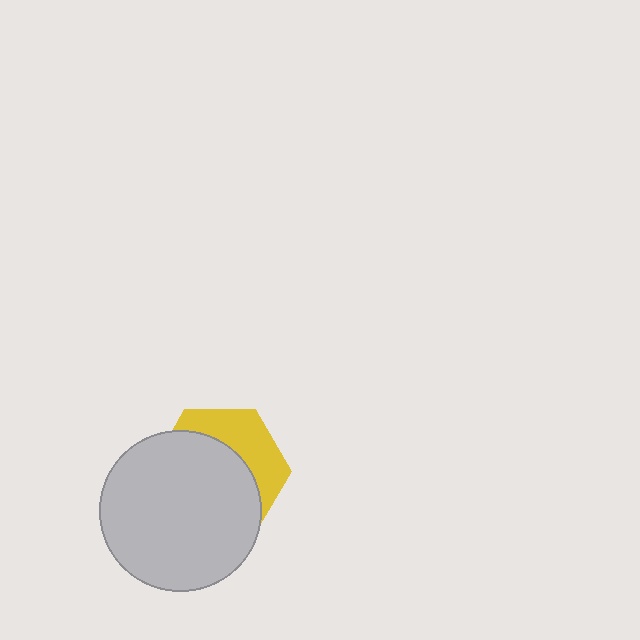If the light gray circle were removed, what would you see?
You would see the complete yellow hexagon.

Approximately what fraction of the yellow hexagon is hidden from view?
Roughly 65% of the yellow hexagon is hidden behind the light gray circle.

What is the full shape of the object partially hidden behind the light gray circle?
The partially hidden object is a yellow hexagon.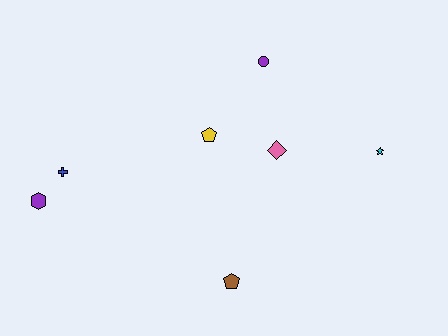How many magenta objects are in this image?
There are no magenta objects.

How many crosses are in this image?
There is 1 cross.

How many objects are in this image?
There are 7 objects.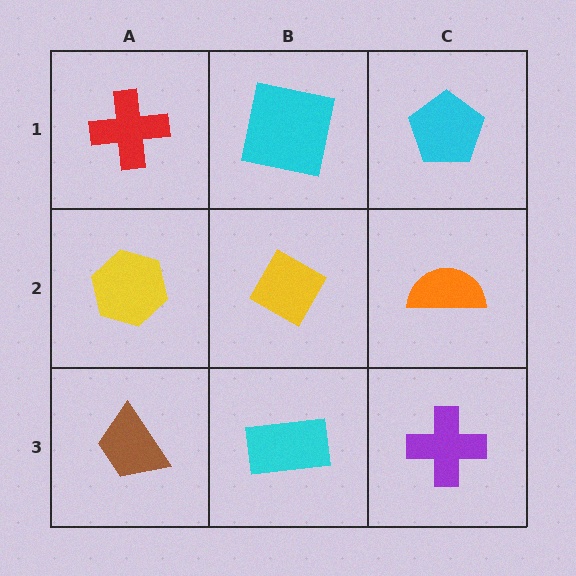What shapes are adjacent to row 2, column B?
A cyan square (row 1, column B), a cyan rectangle (row 3, column B), a yellow hexagon (row 2, column A), an orange semicircle (row 2, column C).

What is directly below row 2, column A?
A brown trapezoid.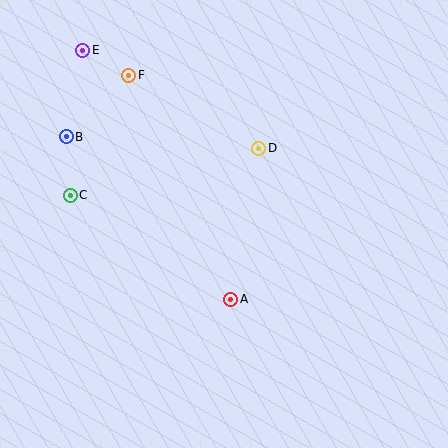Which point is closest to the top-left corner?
Point E is closest to the top-left corner.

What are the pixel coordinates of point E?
Point E is at (83, 50).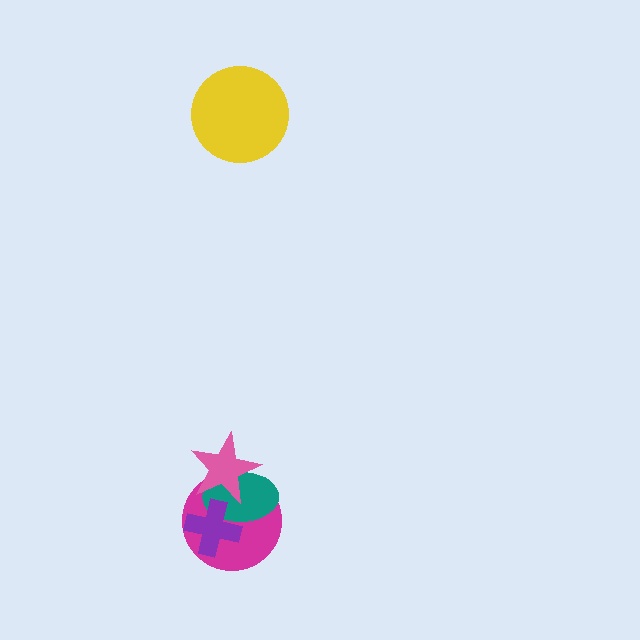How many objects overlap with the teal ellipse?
3 objects overlap with the teal ellipse.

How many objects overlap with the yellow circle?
0 objects overlap with the yellow circle.